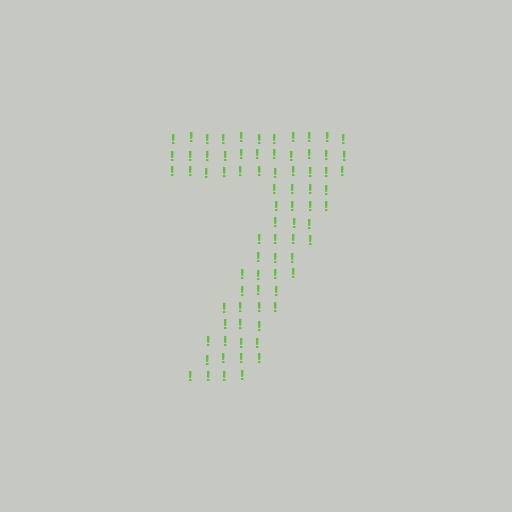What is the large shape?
The large shape is the digit 7.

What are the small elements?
The small elements are exclamation marks.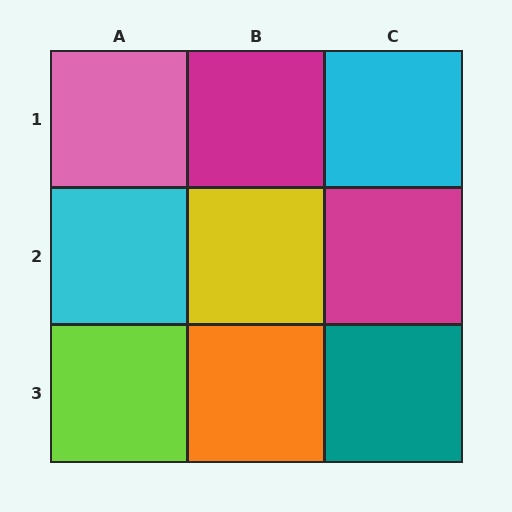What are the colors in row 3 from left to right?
Lime, orange, teal.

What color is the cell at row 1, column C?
Cyan.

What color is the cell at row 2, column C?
Magenta.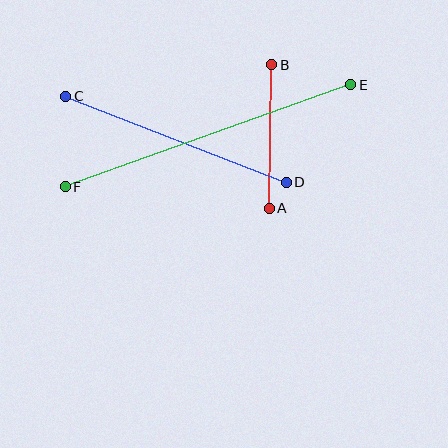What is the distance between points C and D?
The distance is approximately 237 pixels.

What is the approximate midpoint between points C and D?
The midpoint is at approximately (176, 139) pixels.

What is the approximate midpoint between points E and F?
The midpoint is at approximately (208, 136) pixels.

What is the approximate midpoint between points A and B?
The midpoint is at approximately (271, 137) pixels.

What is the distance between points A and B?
The distance is approximately 144 pixels.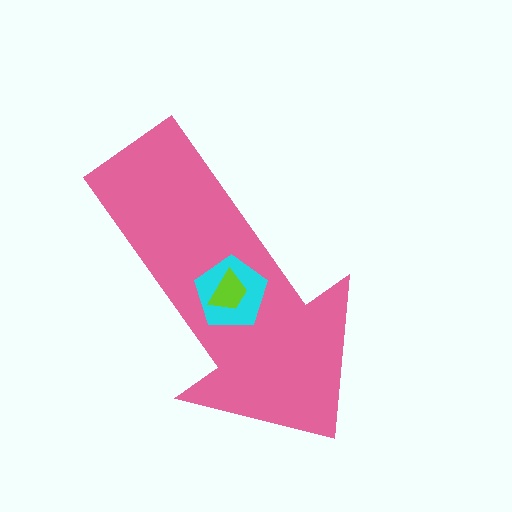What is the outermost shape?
The pink arrow.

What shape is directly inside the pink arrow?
The cyan pentagon.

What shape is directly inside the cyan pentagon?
The lime trapezoid.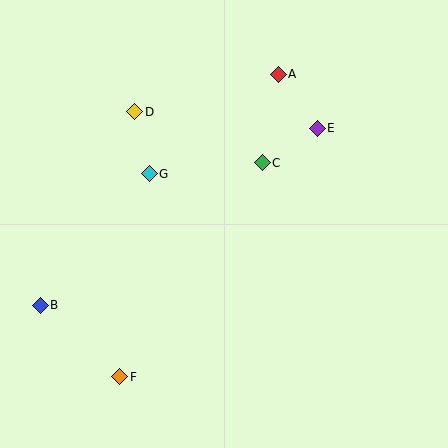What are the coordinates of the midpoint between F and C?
The midpoint between F and C is at (191, 270).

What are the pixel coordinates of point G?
Point G is at (149, 174).